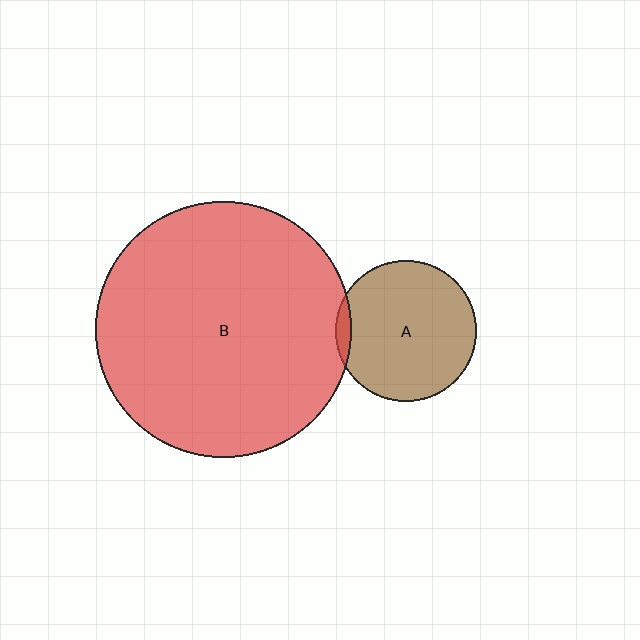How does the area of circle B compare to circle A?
Approximately 3.3 times.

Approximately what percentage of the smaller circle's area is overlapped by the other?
Approximately 5%.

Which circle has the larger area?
Circle B (red).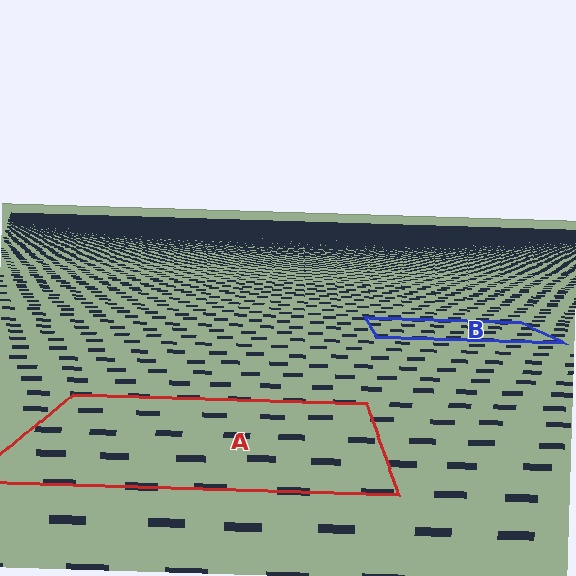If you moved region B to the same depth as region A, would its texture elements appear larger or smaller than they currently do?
They would appear larger. At a closer depth, the same texture elements are projected at a bigger on-screen size.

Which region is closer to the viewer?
Region A is closer. The texture elements there are larger and more spread out.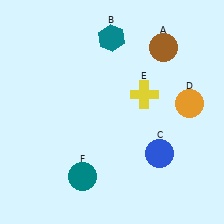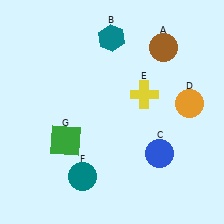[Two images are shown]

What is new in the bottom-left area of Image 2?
A green square (G) was added in the bottom-left area of Image 2.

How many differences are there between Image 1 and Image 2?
There is 1 difference between the two images.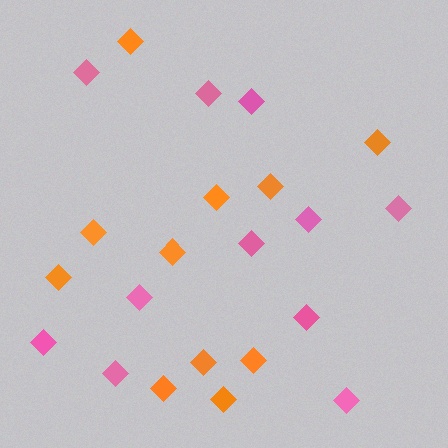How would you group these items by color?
There are 2 groups: one group of pink diamonds (11) and one group of orange diamonds (11).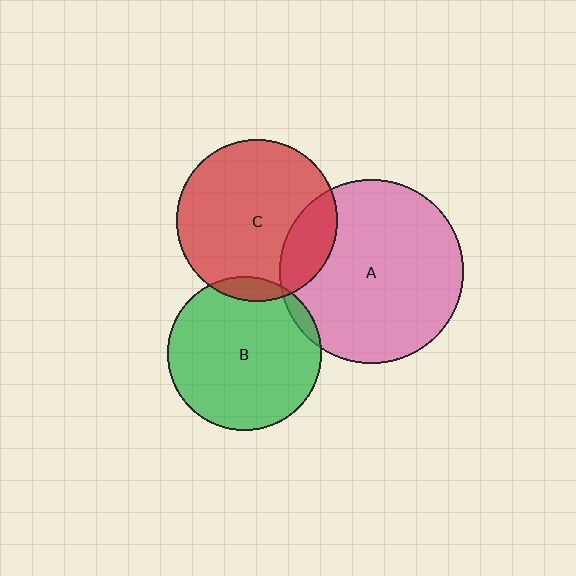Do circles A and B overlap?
Yes.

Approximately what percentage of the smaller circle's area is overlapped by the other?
Approximately 5%.